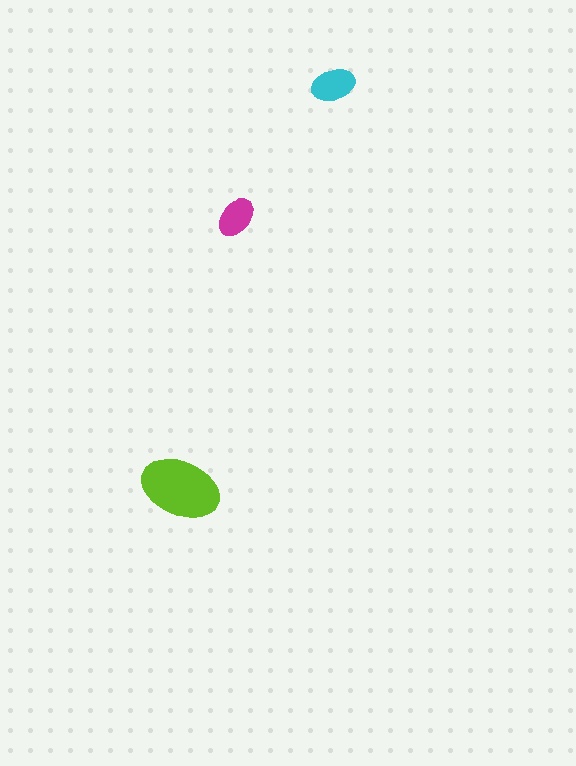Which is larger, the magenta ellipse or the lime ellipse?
The lime one.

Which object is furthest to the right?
The cyan ellipse is rightmost.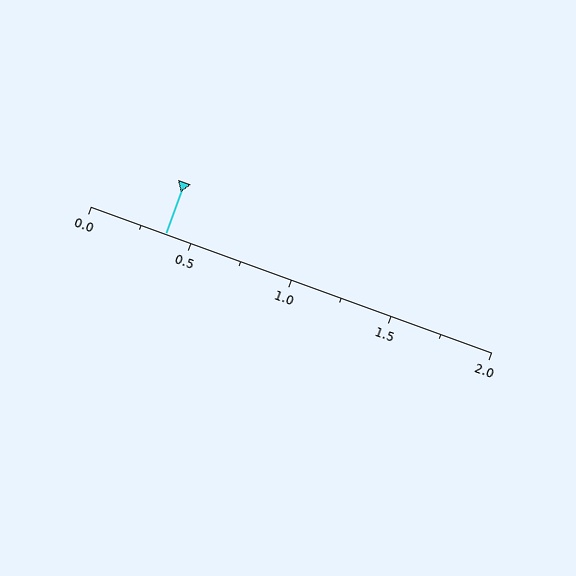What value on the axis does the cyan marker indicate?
The marker indicates approximately 0.38.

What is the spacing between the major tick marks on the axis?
The major ticks are spaced 0.5 apart.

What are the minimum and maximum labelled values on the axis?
The axis runs from 0.0 to 2.0.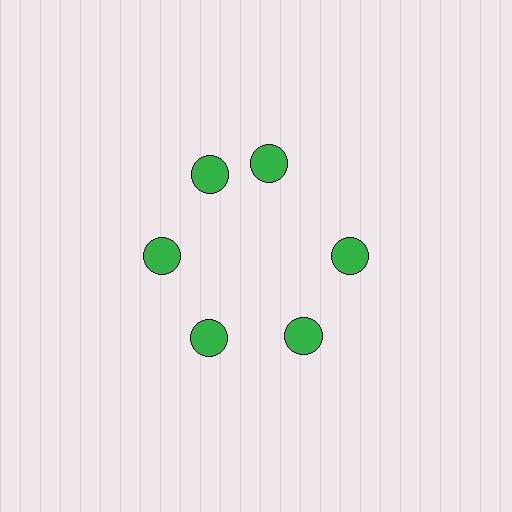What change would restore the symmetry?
The symmetry would be restored by rotating it back into even spacing with its neighbors so that all 6 circles sit at equal angles and equal distance from the center.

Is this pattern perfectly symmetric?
No. The 6 green circles are arranged in a ring, but one element near the 1 o'clock position is rotated out of alignment along the ring, breaking the 6-fold rotational symmetry.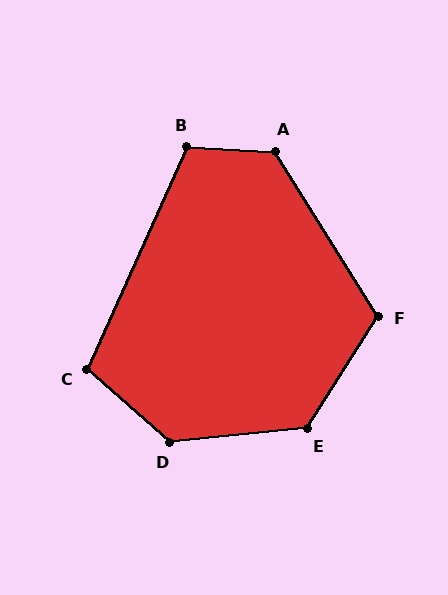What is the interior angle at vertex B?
Approximately 112 degrees (obtuse).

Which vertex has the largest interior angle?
D, at approximately 133 degrees.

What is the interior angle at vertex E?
Approximately 128 degrees (obtuse).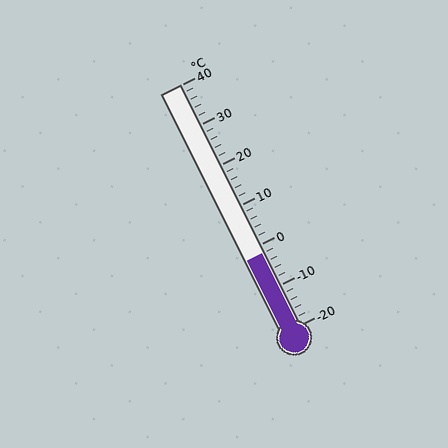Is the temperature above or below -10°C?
The temperature is above -10°C.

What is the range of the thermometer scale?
The thermometer scale ranges from -20°C to 40°C.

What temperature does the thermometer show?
The thermometer shows approximately -2°C.